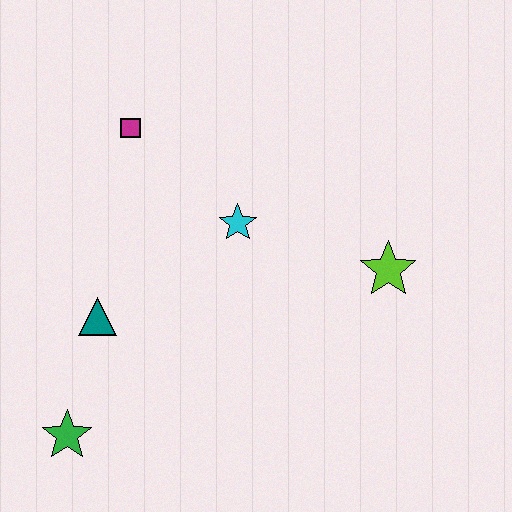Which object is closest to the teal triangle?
The green star is closest to the teal triangle.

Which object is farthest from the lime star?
The green star is farthest from the lime star.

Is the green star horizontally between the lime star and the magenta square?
No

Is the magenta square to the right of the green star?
Yes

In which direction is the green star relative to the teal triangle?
The green star is below the teal triangle.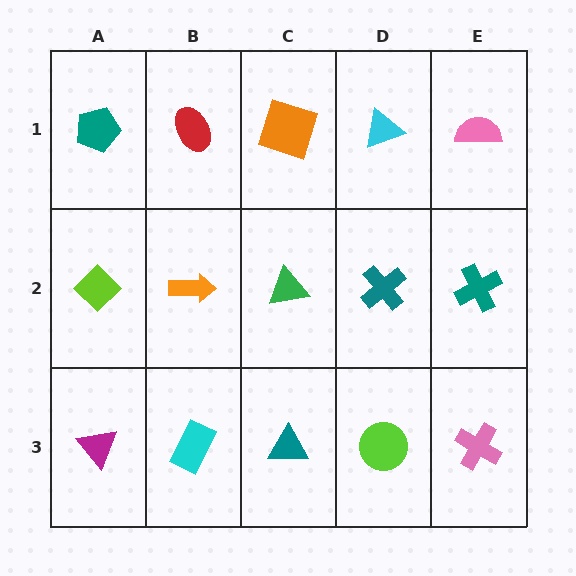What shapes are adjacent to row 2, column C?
An orange square (row 1, column C), a teal triangle (row 3, column C), an orange arrow (row 2, column B), a teal cross (row 2, column D).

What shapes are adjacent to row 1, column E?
A teal cross (row 2, column E), a cyan triangle (row 1, column D).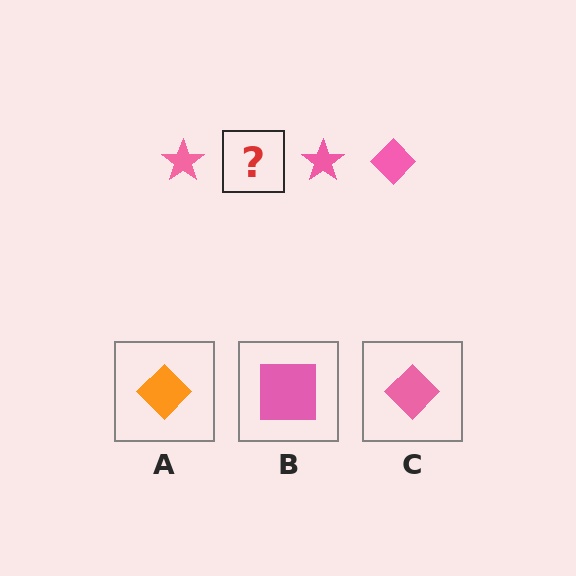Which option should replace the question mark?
Option C.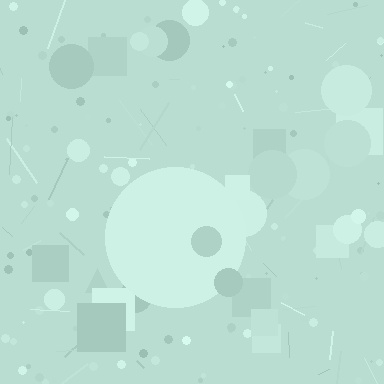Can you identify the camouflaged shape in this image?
The camouflaged shape is a circle.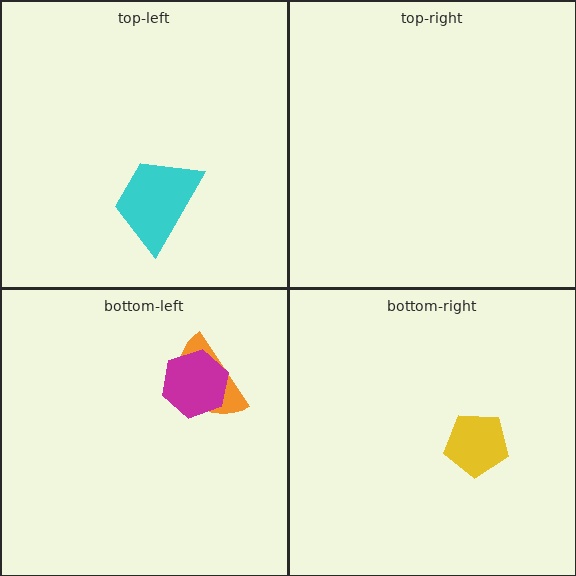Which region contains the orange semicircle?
The bottom-left region.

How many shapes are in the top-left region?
1.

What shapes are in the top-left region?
The cyan trapezoid.